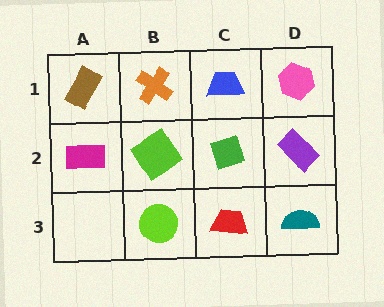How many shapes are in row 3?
3 shapes.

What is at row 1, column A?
A brown rectangle.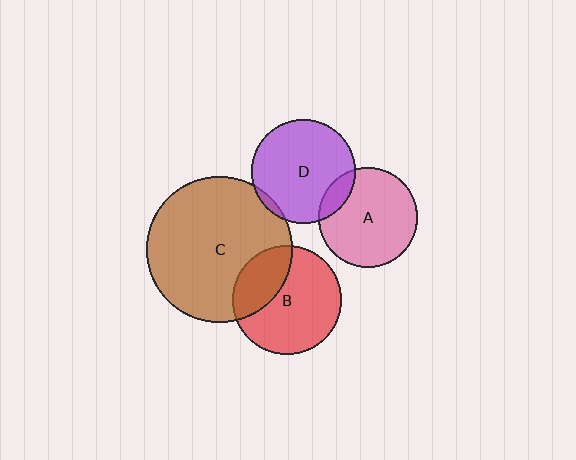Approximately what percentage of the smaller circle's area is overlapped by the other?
Approximately 15%.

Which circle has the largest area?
Circle C (brown).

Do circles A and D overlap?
Yes.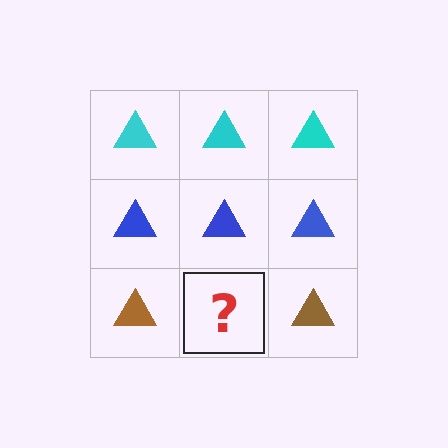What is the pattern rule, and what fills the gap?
The rule is that each row has a consistent color. The gap should be filled with a brown triangle.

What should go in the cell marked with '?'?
The missing cell should contain a brown triangle.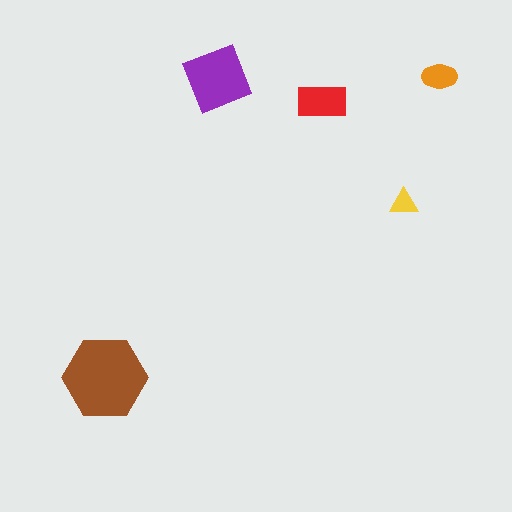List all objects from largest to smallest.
The brown hexagon, the purple square, the red rectangle, the orange ellipse, the yellow triangle.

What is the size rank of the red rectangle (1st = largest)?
3rd.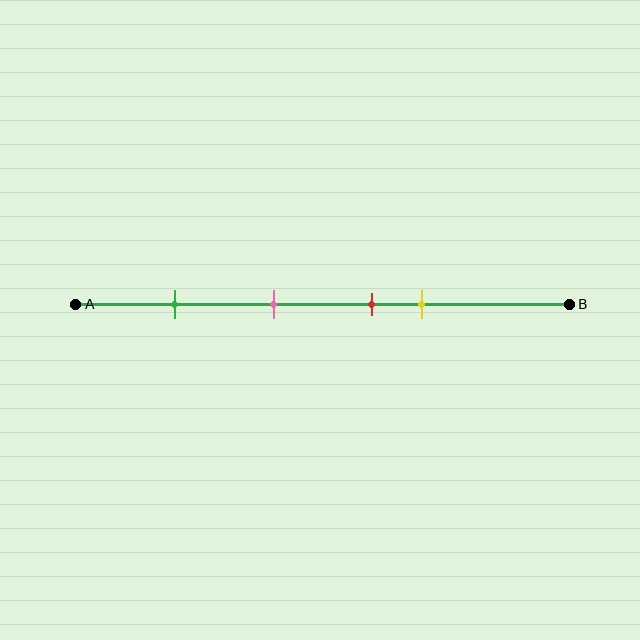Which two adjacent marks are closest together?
The red and yellow marks are the closest adjacent pair.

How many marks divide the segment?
There are 4 marks dividing the segment.